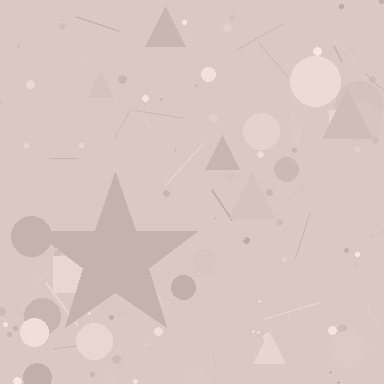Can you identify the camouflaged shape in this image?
The camouflaged shape is a star.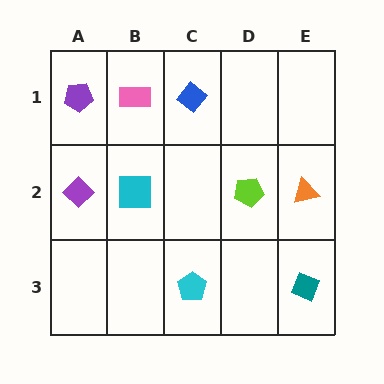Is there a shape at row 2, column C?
No, that cell is empty.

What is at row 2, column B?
A cyan square.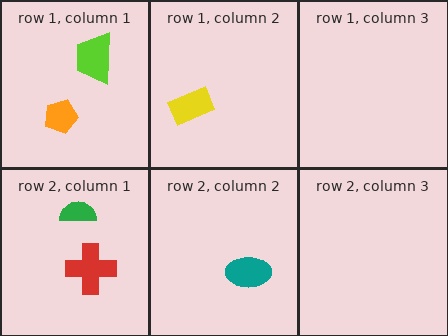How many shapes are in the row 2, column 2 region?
1.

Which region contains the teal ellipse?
The row 2, column 2 region.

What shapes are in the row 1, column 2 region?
The yellow rectangle.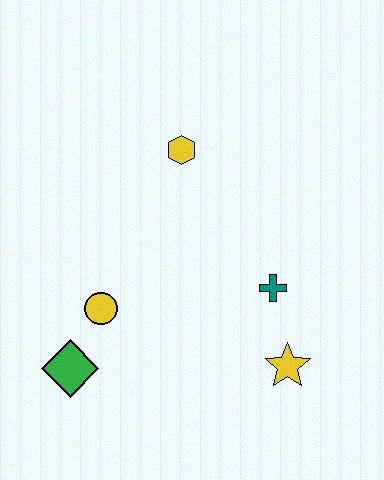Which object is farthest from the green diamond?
The yellow hexagon is farthest from the green diamond.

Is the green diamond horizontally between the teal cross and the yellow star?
No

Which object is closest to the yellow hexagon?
The teal cross is closest to the yellow hexagon.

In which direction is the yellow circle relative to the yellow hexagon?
The yellow circle is below the yellow hexagon.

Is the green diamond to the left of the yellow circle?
Yes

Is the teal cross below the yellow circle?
No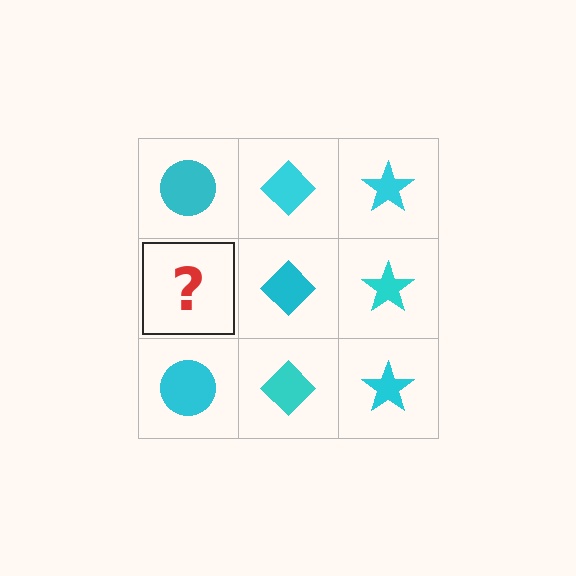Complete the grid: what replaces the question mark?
The question mark should be replaced with a cyan circle.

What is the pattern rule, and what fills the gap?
The rule is that each column has a consistent shape. The gap should be filled with a cyan circle.